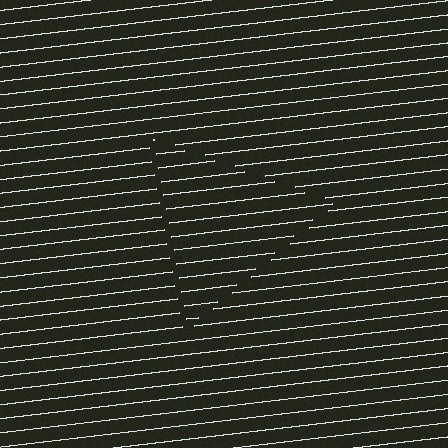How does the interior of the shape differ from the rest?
The interior of the shape contains the same grating, shifted by half a period — the contour is defined by the phase discontinuity where line-ends from the inner and outer gratings abut.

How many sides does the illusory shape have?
3 sides — the line-ends trace a triangle.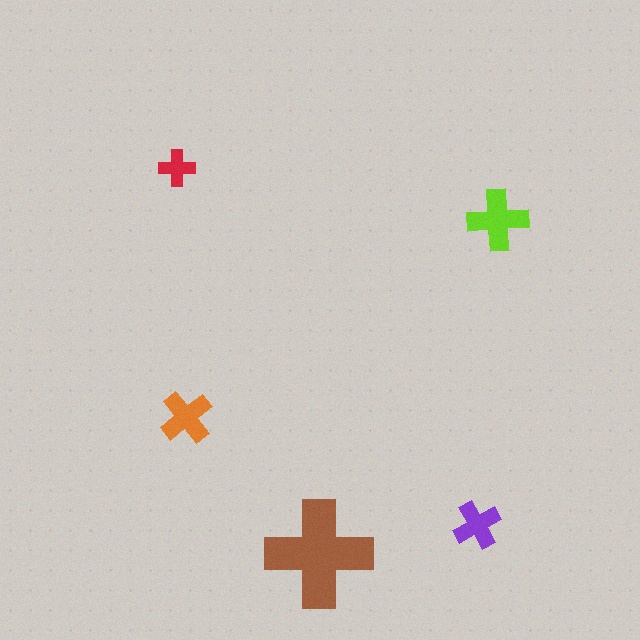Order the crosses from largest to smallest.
the brown one, the lime one, the orange one, the purple one, the red one.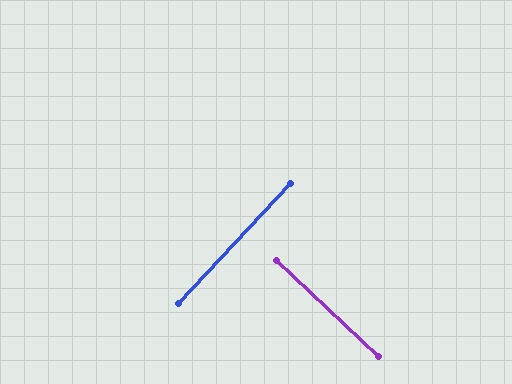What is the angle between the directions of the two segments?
Approximately 90 degrees.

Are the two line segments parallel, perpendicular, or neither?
Perpendicular — they meet at approximately 90°.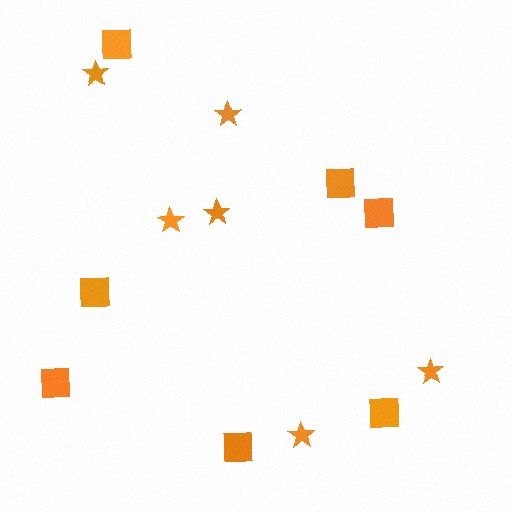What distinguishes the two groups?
There are 2 groups: one group of stars (6) and one group of squares (7).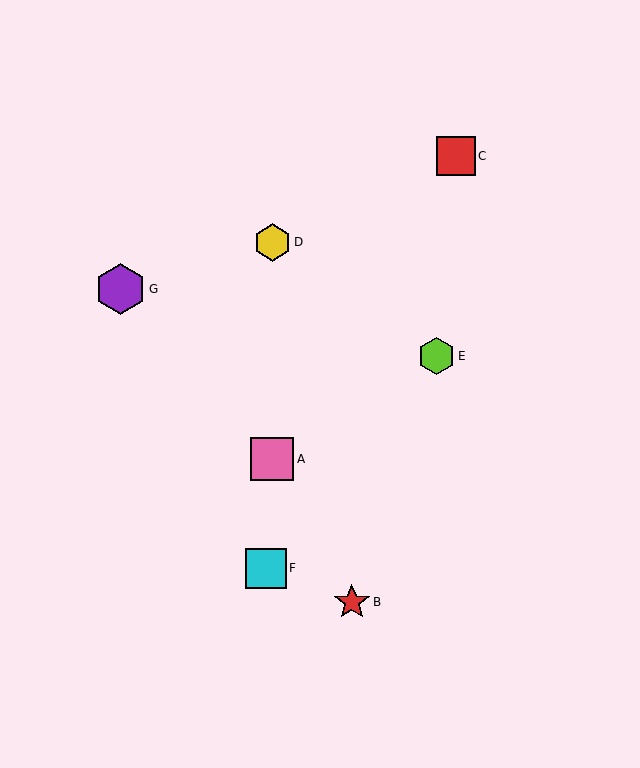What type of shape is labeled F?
Shape F is a cyan square.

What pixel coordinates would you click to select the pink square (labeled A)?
Click at (272, 459) to select the pink square A.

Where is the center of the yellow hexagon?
The center of the yellow hexagon is at (272, 242).